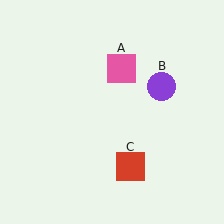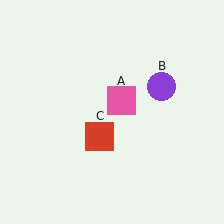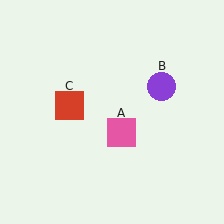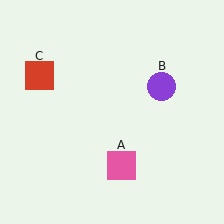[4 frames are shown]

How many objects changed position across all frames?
2 objects changed position: pink square (object A), red square (object C).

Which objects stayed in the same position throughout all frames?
Purple circle (object B) remained stationary.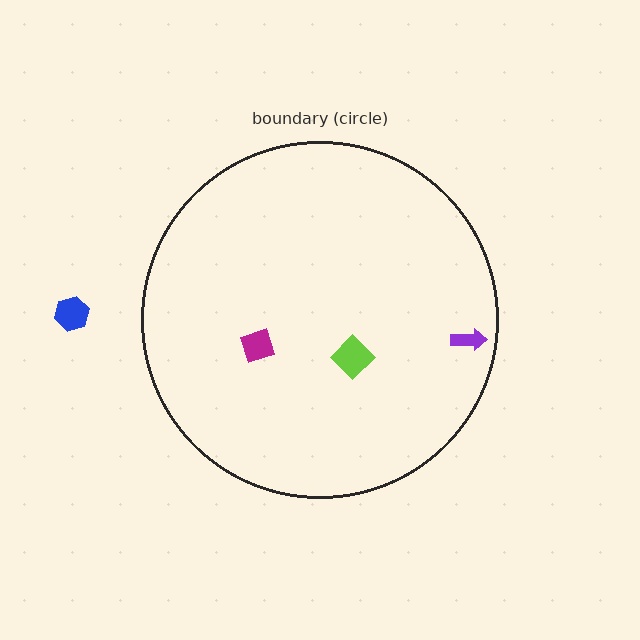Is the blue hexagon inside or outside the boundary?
Outside.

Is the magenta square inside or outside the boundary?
Inside.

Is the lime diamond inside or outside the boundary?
Inside.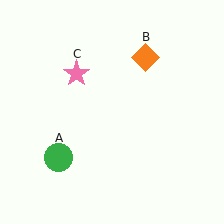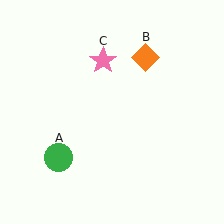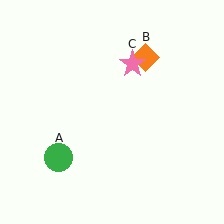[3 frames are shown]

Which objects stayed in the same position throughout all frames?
Green circle (object A) and orange diamond (object B) remained stationary.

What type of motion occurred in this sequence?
The pink star (object C) rotated clockwise around the center of the scene.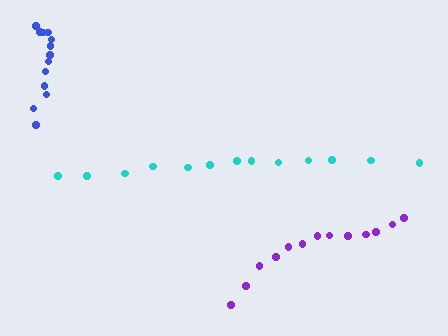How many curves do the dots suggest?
There are 3 distinct paths.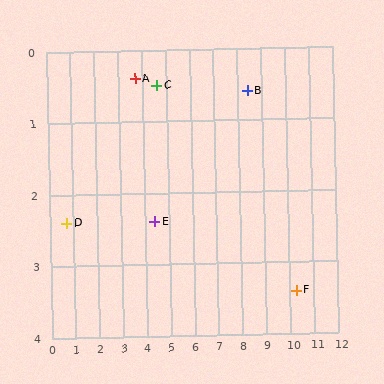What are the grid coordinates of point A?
Point A is at approximately (3.7, 0.4).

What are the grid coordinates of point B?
Point B is at approximately (8.4, 0.6).